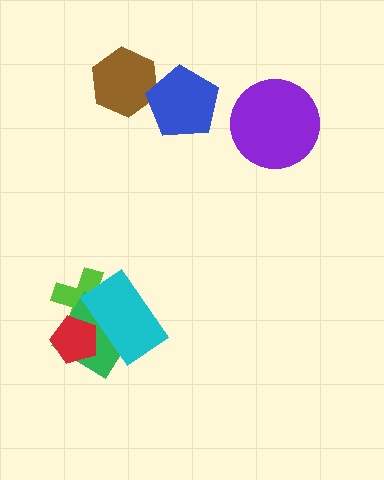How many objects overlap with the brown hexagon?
1 object overlaps with the brown hexagon.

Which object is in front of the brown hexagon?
The blue pentagon is in front of the brown hexagon.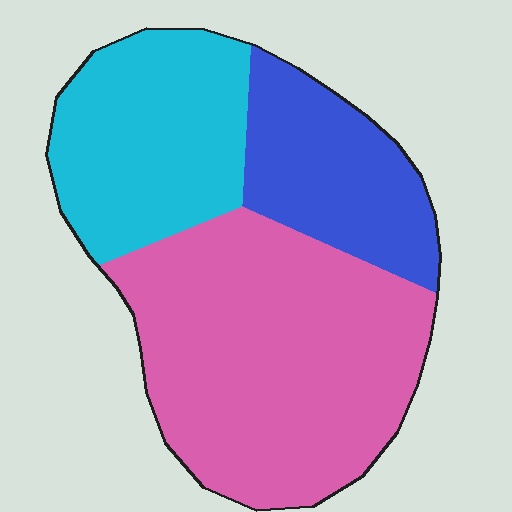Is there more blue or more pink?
Pink.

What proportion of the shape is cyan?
Cyan takes up about one quarter (1/4) of the shape.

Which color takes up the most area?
Pink, at roughly 50%.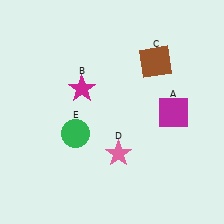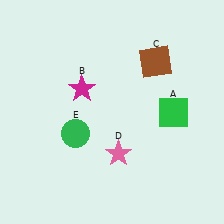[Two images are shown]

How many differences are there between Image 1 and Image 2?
There is 1 difference between the two images.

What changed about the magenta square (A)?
In Image 1, A is magenta. In Image 2, it changed to green.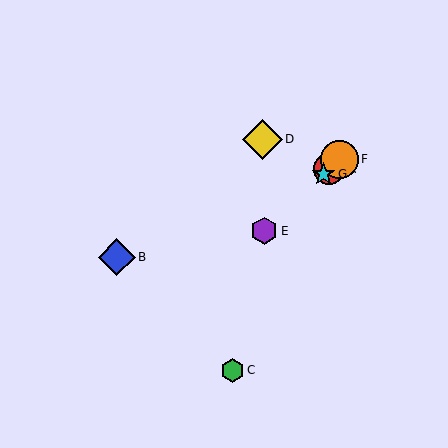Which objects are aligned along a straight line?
Objects A, E, F, G are aligned along a straight line.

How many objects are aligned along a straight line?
4 objects (A, E, F, G) are aligned along a straight line.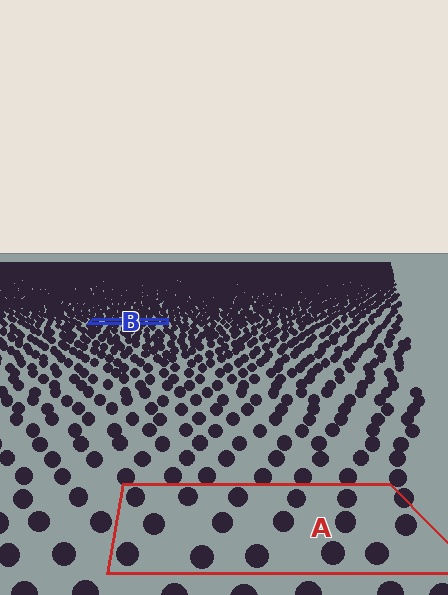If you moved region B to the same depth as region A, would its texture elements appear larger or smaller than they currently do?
They would appear larger. At a closer depth, the same texture elements are projected at a bigger on-screen size.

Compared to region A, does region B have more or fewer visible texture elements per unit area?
Region B has more texture elements per unit area — they are packed more densely because it is farther away.